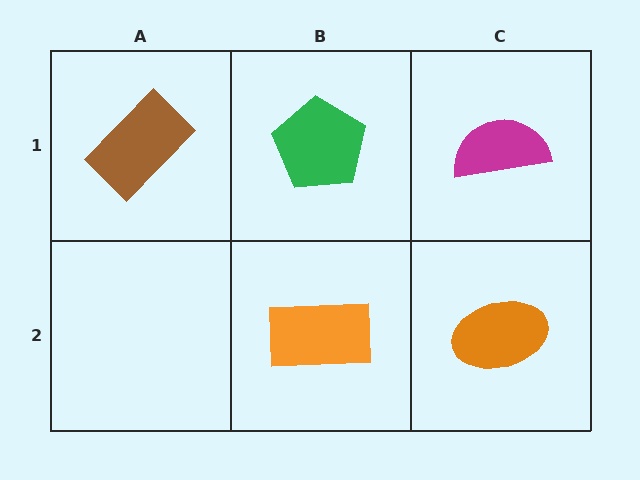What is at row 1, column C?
A magenta semicircle.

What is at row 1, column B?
A green pentagon.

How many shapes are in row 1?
3 shapes.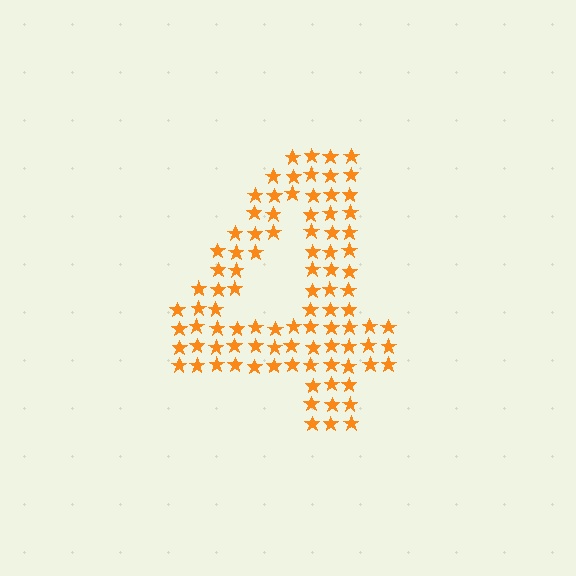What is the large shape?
The large shape is the digit 4.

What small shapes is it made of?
It is made of small stars.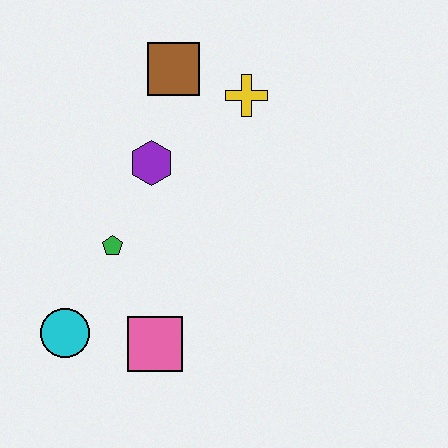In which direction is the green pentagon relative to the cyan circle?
The green pentagon is above the cyan circle.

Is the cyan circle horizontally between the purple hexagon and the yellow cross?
No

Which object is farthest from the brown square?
The cyan circle is farthest from the brown square.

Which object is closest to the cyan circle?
The pink square is closest to the cyan circle.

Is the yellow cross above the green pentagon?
Yes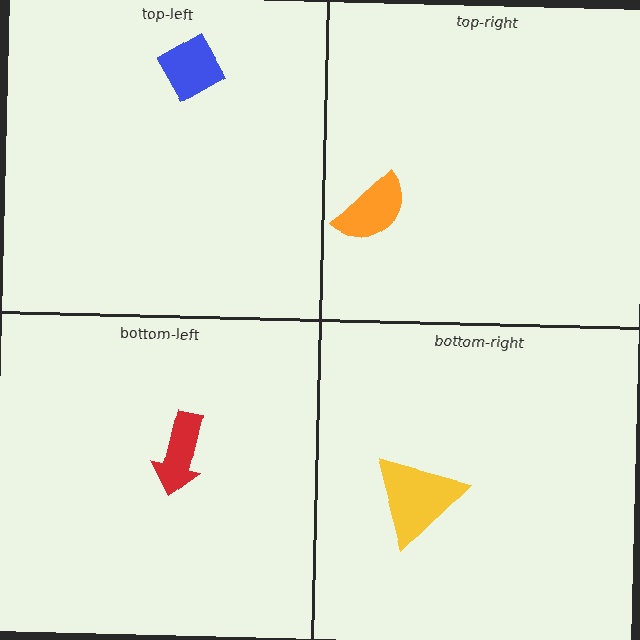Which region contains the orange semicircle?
The top-right region.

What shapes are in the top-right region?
The orange semicircle.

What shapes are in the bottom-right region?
The yellow triangle.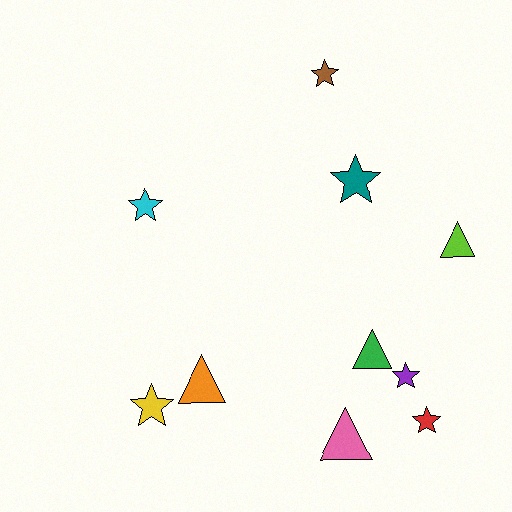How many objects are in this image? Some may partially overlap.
There are 10 objects.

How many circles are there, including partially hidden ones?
There are no circles.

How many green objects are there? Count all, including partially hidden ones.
There is 1 green object.